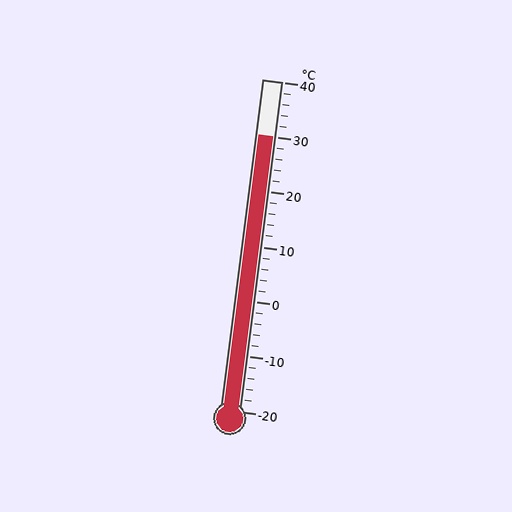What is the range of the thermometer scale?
The thermometer scale ranges from -20°C to 40°C.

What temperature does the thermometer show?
The thermometer shows approximately 30°C.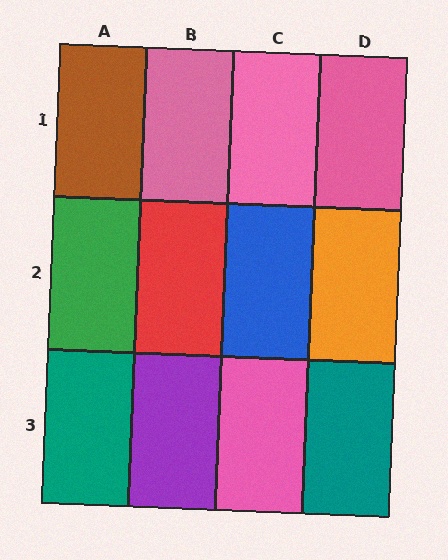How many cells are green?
1 cell is green.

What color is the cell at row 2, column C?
Blue.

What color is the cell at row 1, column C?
Pink.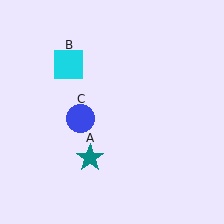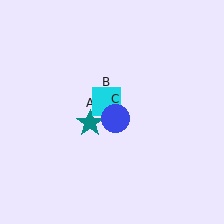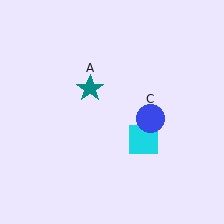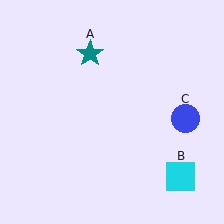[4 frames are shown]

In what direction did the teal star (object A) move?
The teal star (object A) moved up.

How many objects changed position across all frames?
3 objects changed position: teal star (object A), cyan square (object B), blue circle (object C).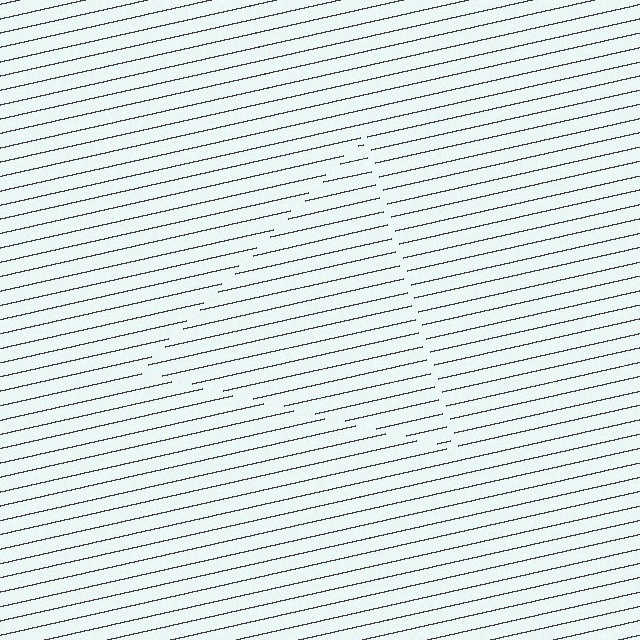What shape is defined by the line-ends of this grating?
An illusory triangle. The interior of the shape contains the same grating, shifted by half a period — the contour is defined by the phase discontinuity where line-ends from the inner and outer gratings abut.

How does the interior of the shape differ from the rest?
The interior of the shape contains the same grating, shifted by half a period — the contour is defined by the phase discontinuity where line-ends from the inner and outer gratings abut.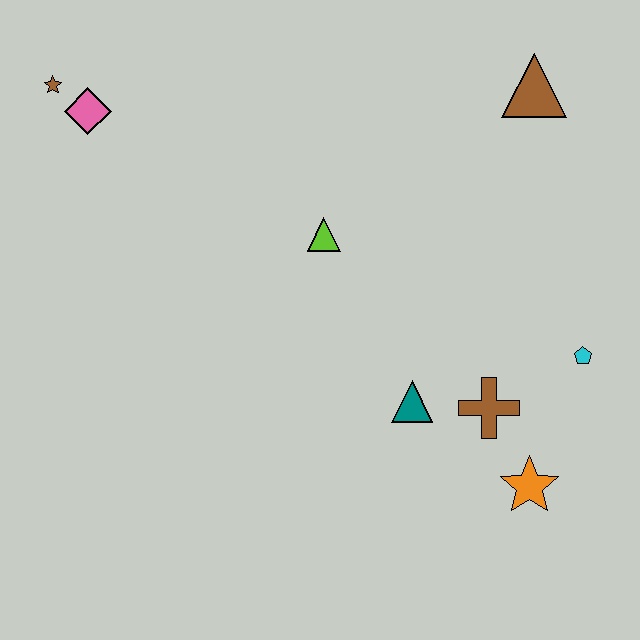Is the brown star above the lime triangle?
Yes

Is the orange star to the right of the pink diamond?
Yes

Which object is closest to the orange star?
The brown cross is closest to the orange star.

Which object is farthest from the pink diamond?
The orange star is farthest from the pink diamond.